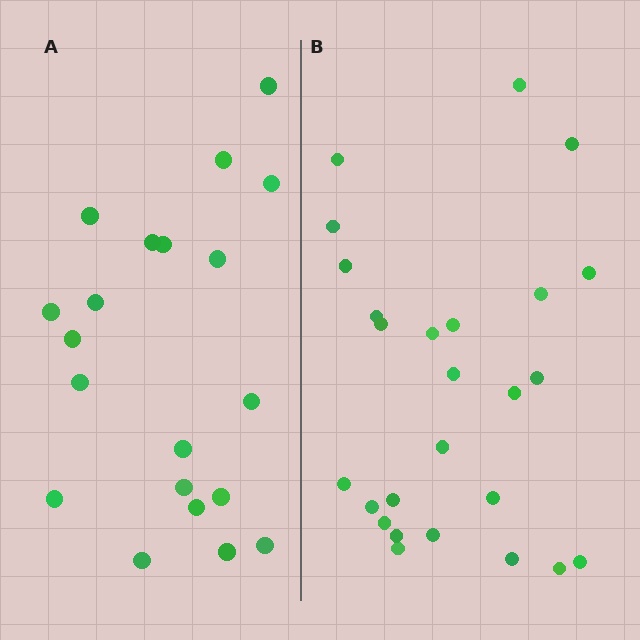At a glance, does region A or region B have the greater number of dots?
Region B (the right region) has more dots.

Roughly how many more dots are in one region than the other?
Region B has about 6 more dots than region A.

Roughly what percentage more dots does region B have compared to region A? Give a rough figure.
About 30% more.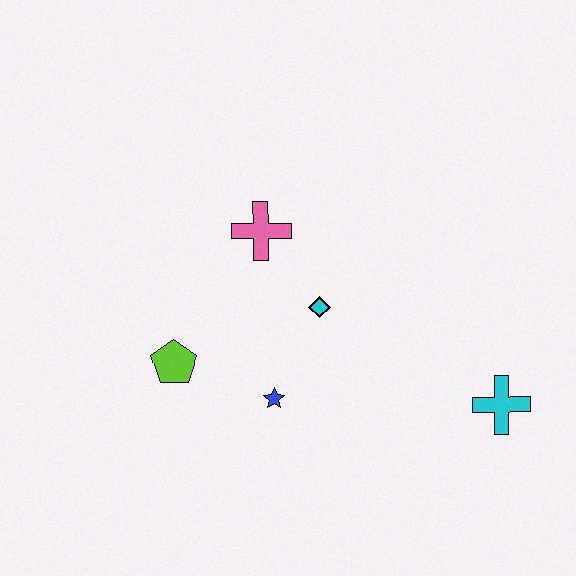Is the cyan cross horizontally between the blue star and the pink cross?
No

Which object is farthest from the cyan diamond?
The cyan cross is farthest from the cyan diamond.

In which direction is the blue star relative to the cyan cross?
The blue star is to the left of the cyan cross.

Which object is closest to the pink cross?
The cyan diamond is closest to the pink cross.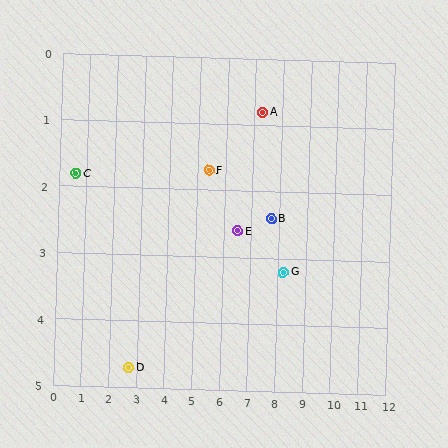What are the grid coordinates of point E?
Point E is at approximately (6.5, 2.6).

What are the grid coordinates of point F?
Point F is at approximately (5.4, 1.7).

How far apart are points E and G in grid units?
Points E and G are about 1.8 grid units apart.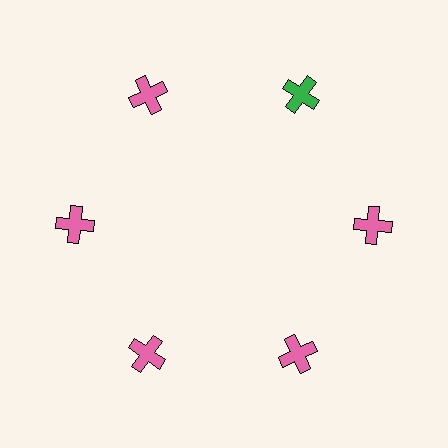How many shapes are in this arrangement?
There are 6 shapes arranged in a ring pattern.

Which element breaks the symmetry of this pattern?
The green cross at roughly the 1 o'clock position breaks the symmetry. All other shapes are pink crosses.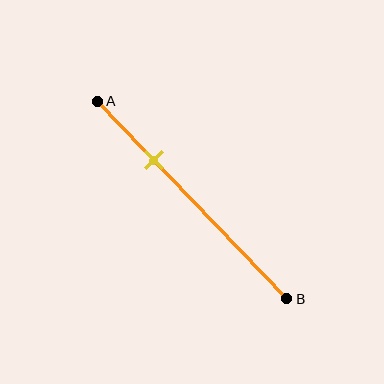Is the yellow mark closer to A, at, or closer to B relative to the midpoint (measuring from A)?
The yellow mark is closer to point A than the midpoint of segment AB.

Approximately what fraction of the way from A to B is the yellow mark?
The yellow mark is approximately 30% of the way from A to B.